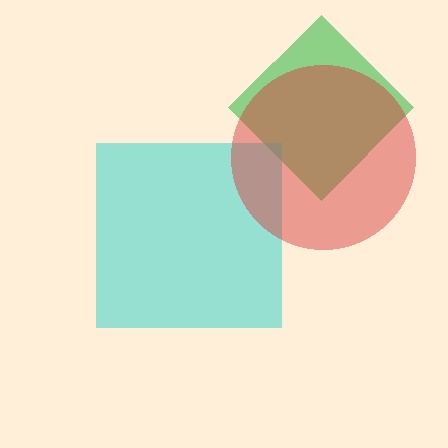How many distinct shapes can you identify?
There are 3 distinct shapes: a green diamond, a cyan square, a red circle.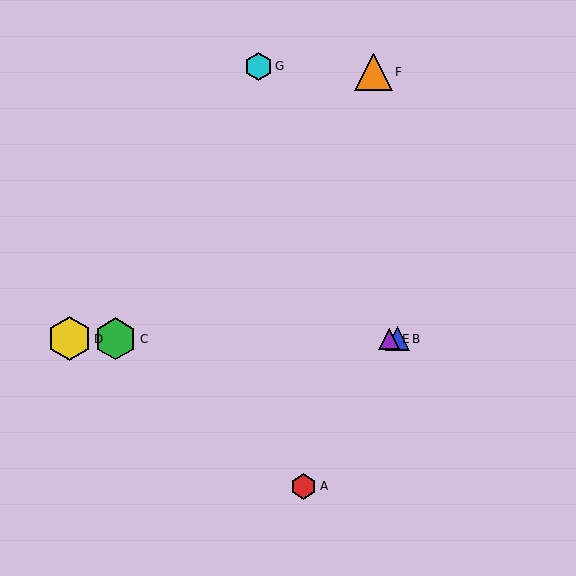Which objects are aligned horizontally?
Objects B, C, D, E are aligned horizontally.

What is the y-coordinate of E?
Object E is at y≈339.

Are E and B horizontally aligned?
Yes, both are at y≈339.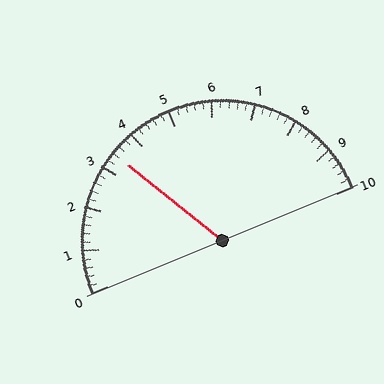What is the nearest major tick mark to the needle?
The nearest major tick mark is 3.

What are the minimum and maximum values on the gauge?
The gauge ranges from 0 to 10.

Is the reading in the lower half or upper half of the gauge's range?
The reading is in the lower half of the range (0 to 10).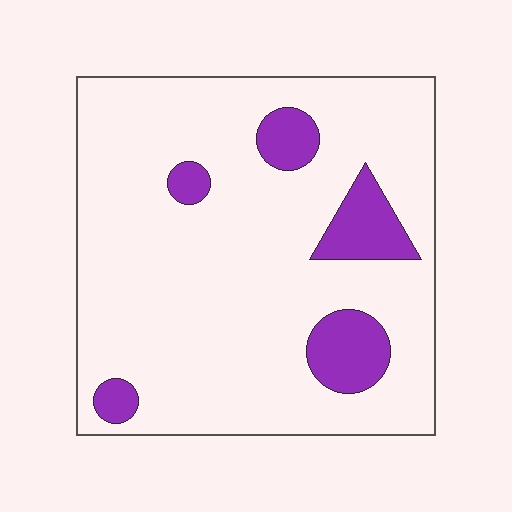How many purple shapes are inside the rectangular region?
5.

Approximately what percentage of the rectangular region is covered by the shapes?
Approximately 15%.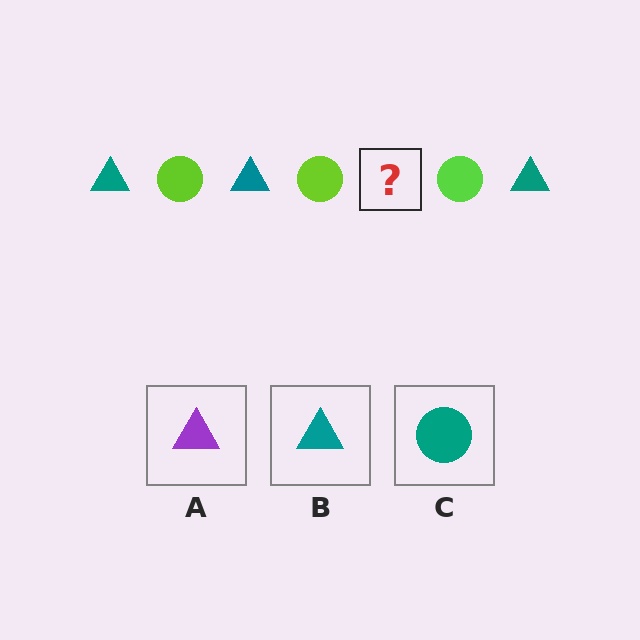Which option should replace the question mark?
Option B.